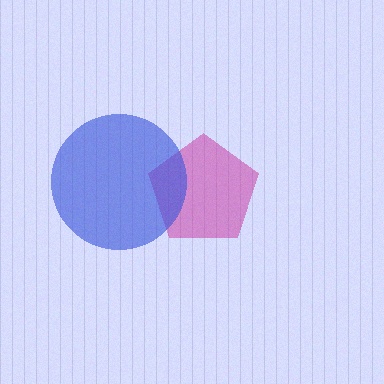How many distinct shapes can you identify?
There are 2 distinct shapes: a magenta pentagon, a blue circle.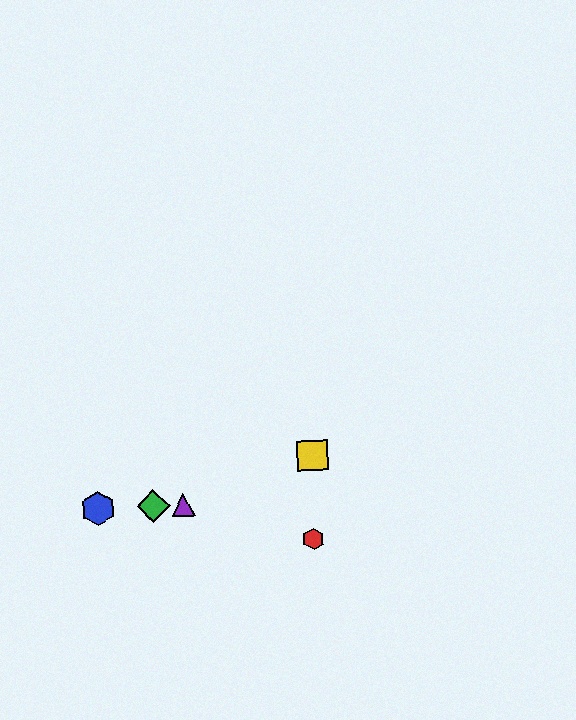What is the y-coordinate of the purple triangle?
The purple triangle is at y≈505.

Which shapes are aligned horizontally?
The blue hexagon, the green diamond, the purple triangle are aligned horizontally.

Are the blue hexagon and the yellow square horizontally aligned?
No, the blue hexagon is at y≈509 and the yellow square is at y≈455.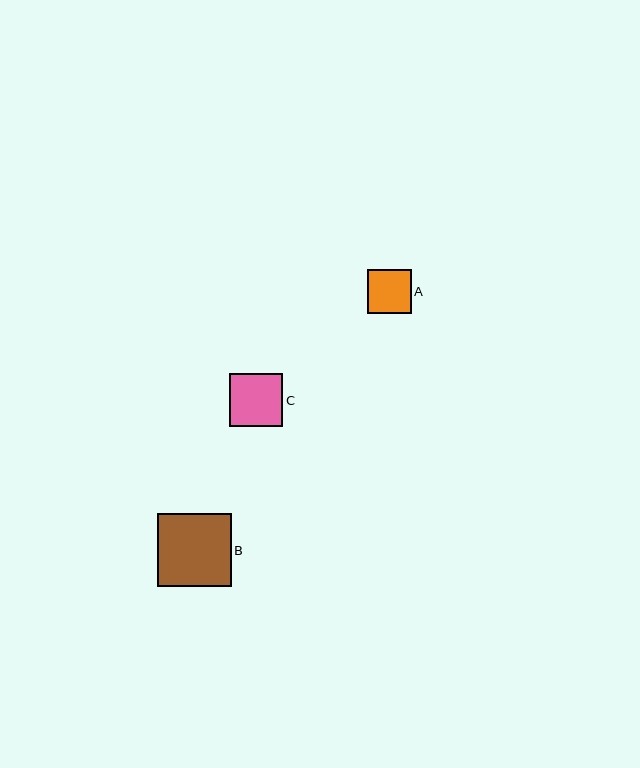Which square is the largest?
Square B is the largest with a size of approximately 74 pixels.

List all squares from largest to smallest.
From largest to smallest: B, C, A.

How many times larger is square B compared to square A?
Square B is approximately 1.7 times the size of square A.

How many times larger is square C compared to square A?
Square C is approximately 1.2 times the size of square A.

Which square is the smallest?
Square A is the smallest with a size of approximately 44 pixels.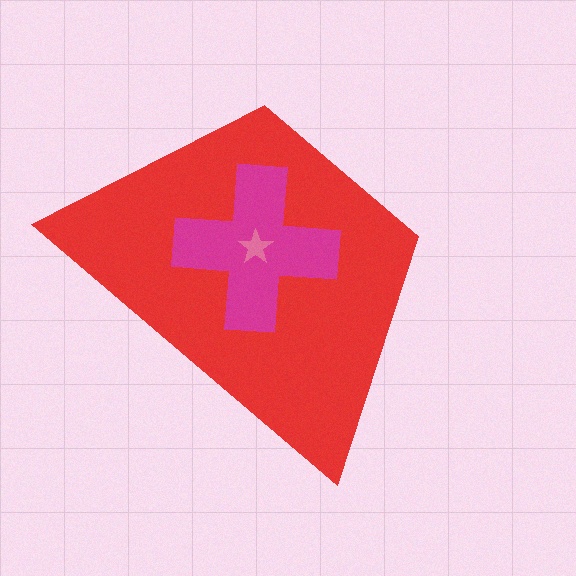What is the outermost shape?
The red trapezoid.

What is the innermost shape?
The pink star.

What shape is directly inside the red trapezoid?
The magenta cross.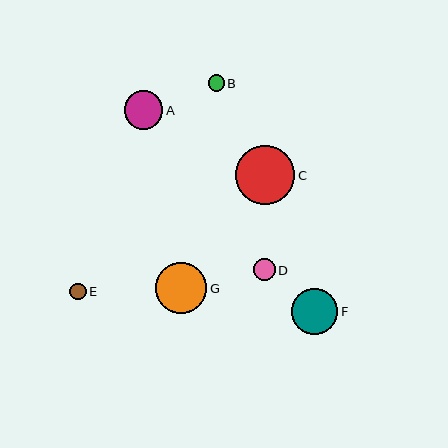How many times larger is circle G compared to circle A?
Circle G is approximately 1.3 times the size of circle A.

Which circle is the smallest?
Circle B is the smallest with a size of approximately 16 pixels.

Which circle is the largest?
Circle C is the largest with a size of approximately 59 pixels.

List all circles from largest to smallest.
From largest to smallest: C, G, F, A, D, E, B.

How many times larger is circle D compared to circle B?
Circle D is approximately 1.4 times the size of circle B.